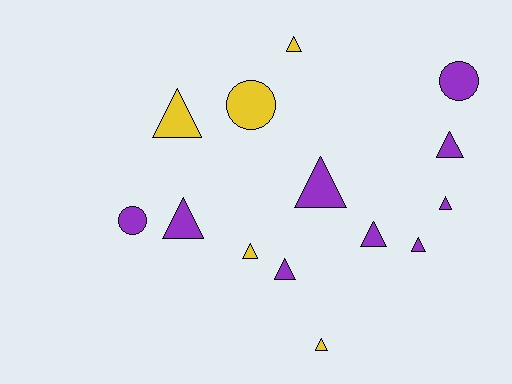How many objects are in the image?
There are 14 objects.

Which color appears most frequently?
Purple, with 9 objects.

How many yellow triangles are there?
There are 4 yellow triangles.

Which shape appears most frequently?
Triangle, with 11 objects.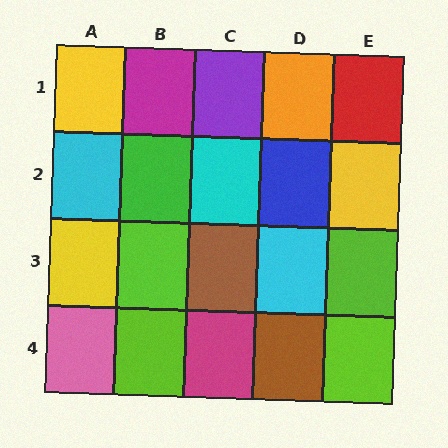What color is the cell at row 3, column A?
Yellow.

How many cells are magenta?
2 cells are magenta.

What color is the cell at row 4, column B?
Lime.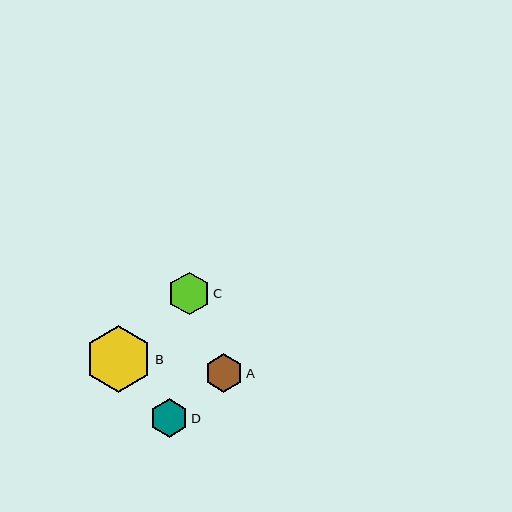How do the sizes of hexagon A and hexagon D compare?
Hexagon A and hexagon D are approximately the same size.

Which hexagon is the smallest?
Hexagon D is the smallest with a size of approximately 38 pixels.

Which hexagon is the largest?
Hexagon B is the largest with a size of approximately 67 pixels.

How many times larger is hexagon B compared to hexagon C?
Hexagon B is approximately 1.6 times the size of hexagon C.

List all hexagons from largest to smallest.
From largest to smallest: B, C, A, D.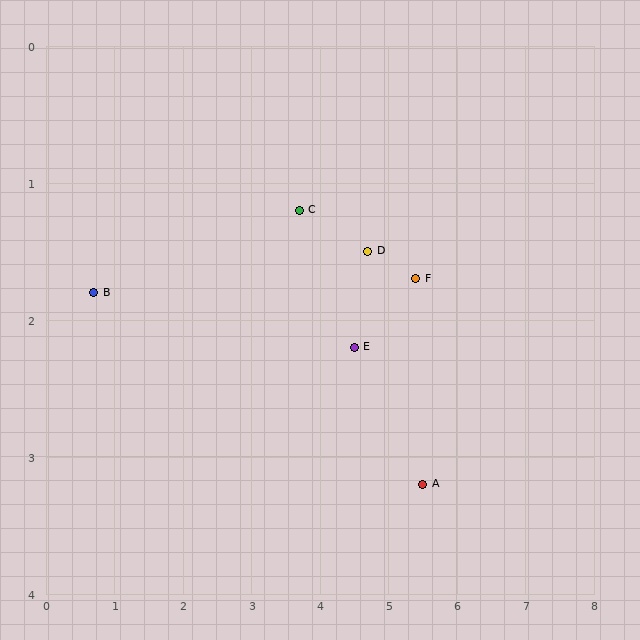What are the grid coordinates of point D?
Point D is at approximately (4.7, 1.5).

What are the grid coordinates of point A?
Point A is at approximately (5.5, 3.2).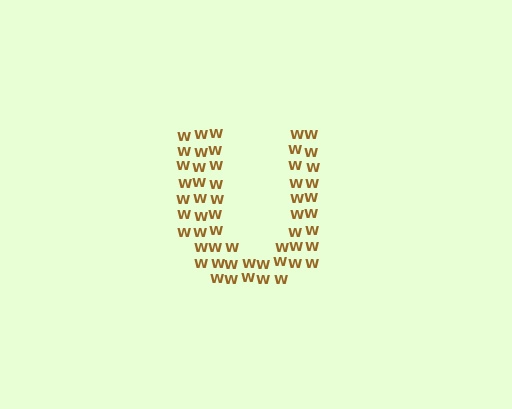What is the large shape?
The large shape is the letter U.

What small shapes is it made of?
It is made of small letter W's.